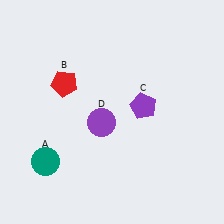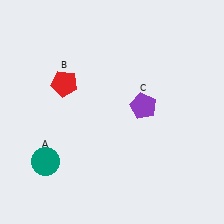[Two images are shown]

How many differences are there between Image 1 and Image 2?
There is 1 difference between the two images.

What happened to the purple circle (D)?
The purple circle (D) was removed in Image 2. It was in the bottom-left area of Image 1.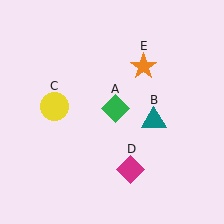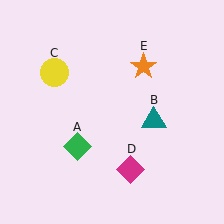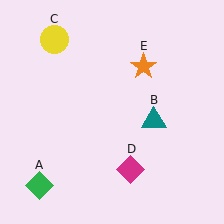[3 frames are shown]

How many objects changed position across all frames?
2 objects changed position: green diamond (object A), yellow circle (object C).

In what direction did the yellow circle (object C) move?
The yellow circle (object C) moved up.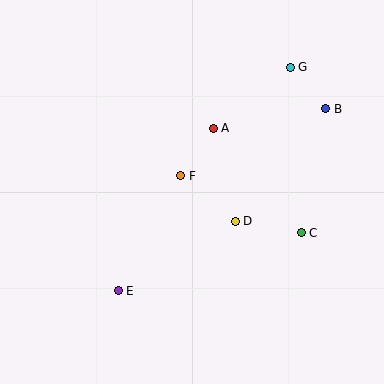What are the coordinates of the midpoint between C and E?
The midpoint between C and E is at (210, 262).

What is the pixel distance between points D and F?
The distance between D and F is 71 pixels.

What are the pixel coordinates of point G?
Point G is at (290, 67).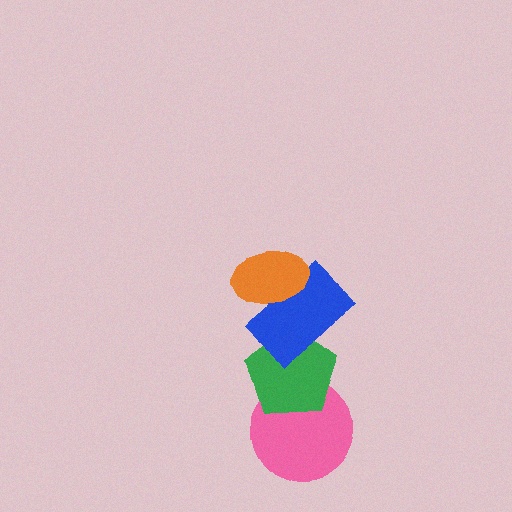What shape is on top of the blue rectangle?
The orange ellipse is on top of the blue rectangle.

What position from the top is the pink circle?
The pink circle is 4th from the top.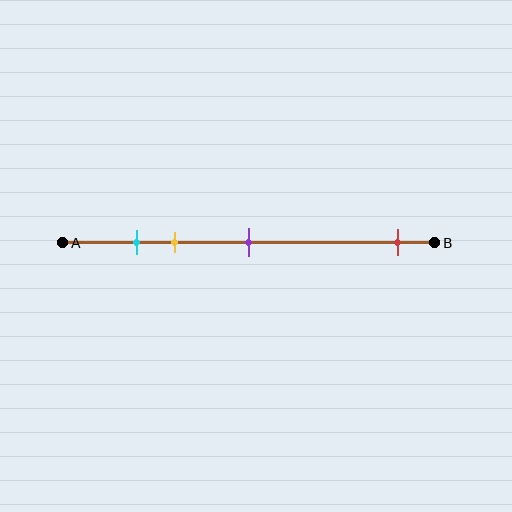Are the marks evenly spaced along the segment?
No, the marks are not evenly spaced.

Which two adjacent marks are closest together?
The cyan and yellow marks are the closest adjacent pair.